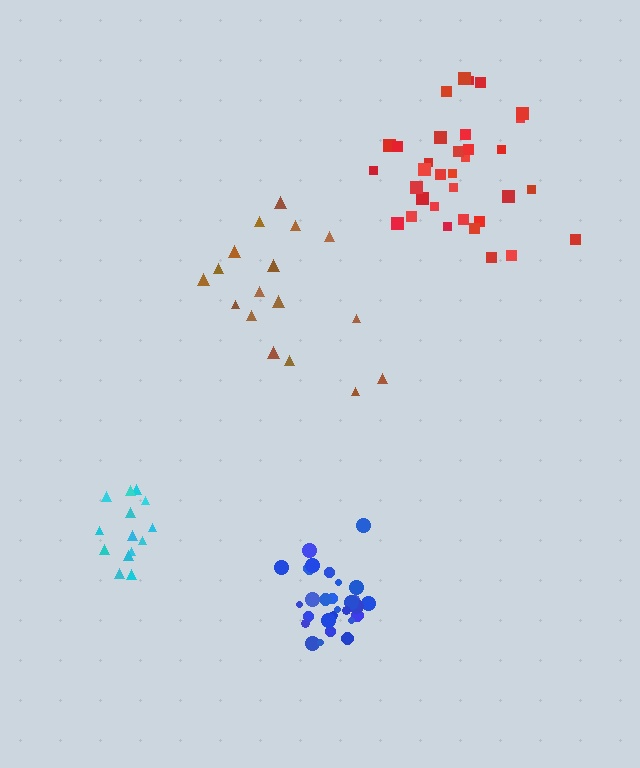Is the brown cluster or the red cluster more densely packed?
Red.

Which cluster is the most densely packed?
Blue.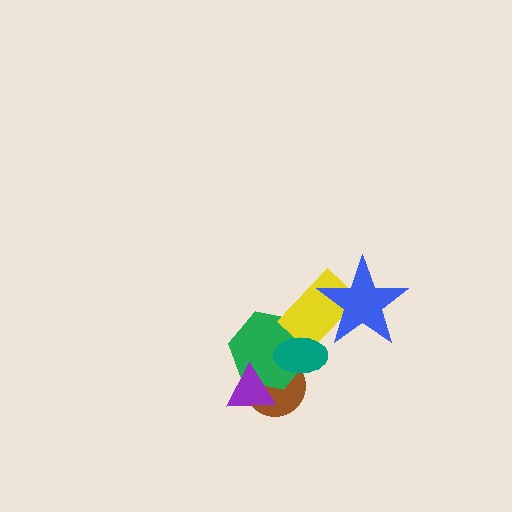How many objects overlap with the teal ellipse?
3 objects overlap with the teal ellipse.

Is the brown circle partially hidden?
Yes, it is partially covered by another shape.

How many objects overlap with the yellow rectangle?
3 objects overlap with the yellow rectangle.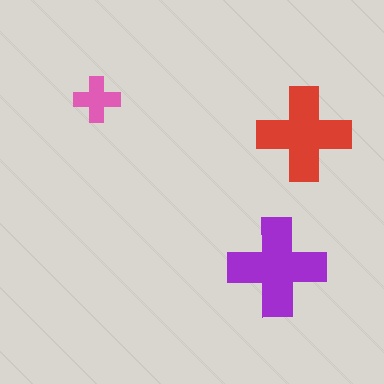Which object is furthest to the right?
The red cross is rightmost.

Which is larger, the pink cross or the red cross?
The red one.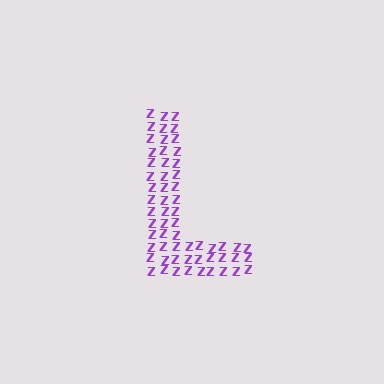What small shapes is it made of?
It is made of small letter Z's.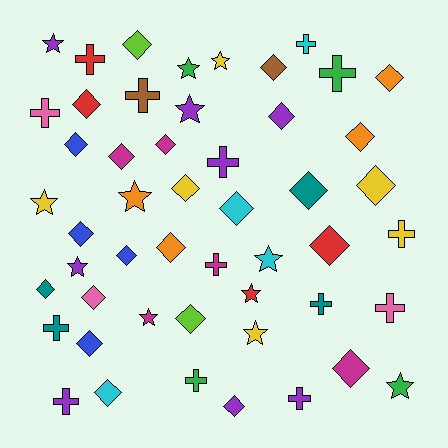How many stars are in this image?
There are 12 stars.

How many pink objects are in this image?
There are 3 pink objects.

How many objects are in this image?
There are 50 objects.